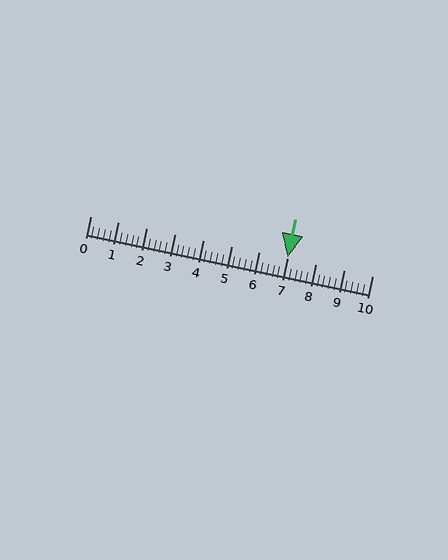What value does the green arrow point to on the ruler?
The green arrow points to approximately 7.0.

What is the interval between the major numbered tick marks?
The major tick marks are spaced 1 units apart.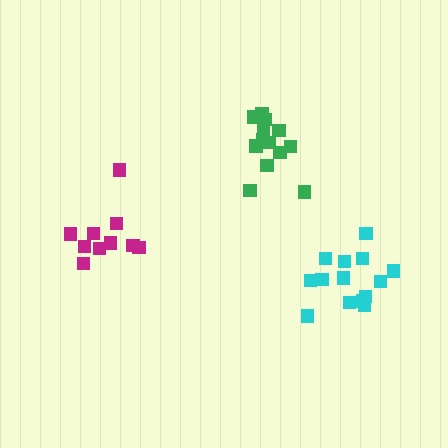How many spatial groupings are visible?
There are 3 spatial groupings.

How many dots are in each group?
Group 1: 13 dots, Group 2: 10 dots, Group 3: 14 dots (37 total).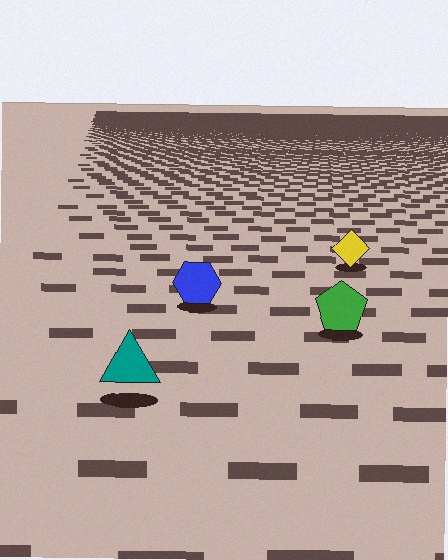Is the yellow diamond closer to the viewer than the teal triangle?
No. The teal triangle is closer — you can tell from the texture gradient: the ground texture is coarser near it.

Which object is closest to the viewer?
The teal triangle is closest. The texture marks near it are larger and more spread out.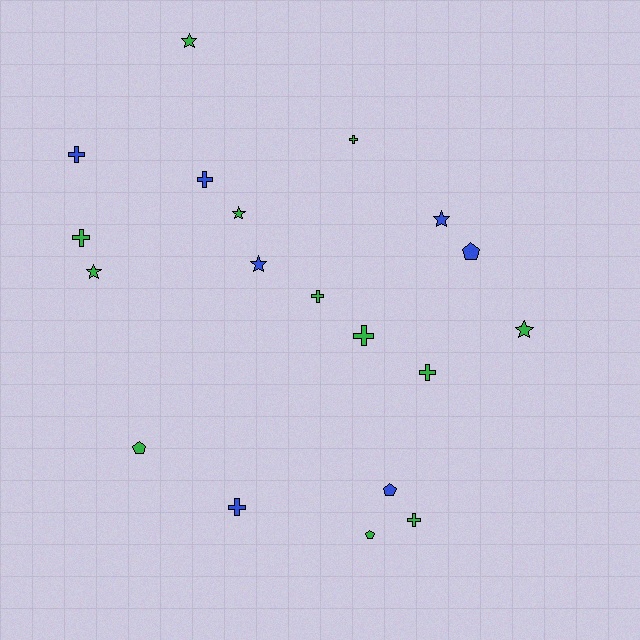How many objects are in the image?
There are 19 objects.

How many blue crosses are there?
There are 3 blue crosses.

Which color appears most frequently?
Green, with 12 objects.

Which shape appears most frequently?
Cross, with 9 objects.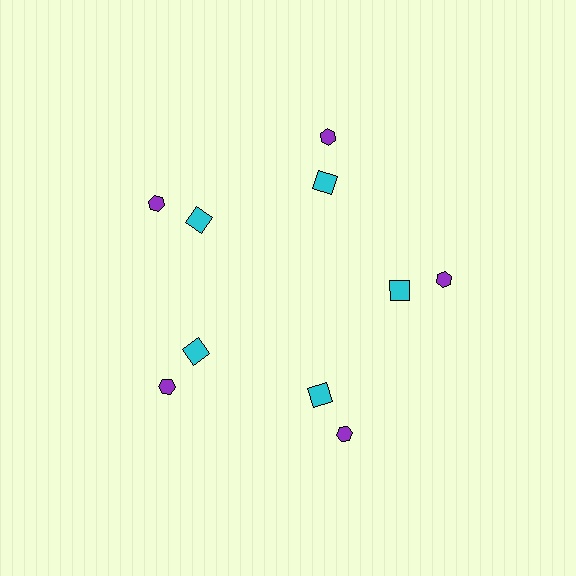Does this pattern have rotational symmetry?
Yes, this pattern has 5-fold rotational symmetry. It looks the same after rotating 72 degrees around the center.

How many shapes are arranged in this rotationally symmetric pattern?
There are 10 shapes, arranged in 5 groups of 2.